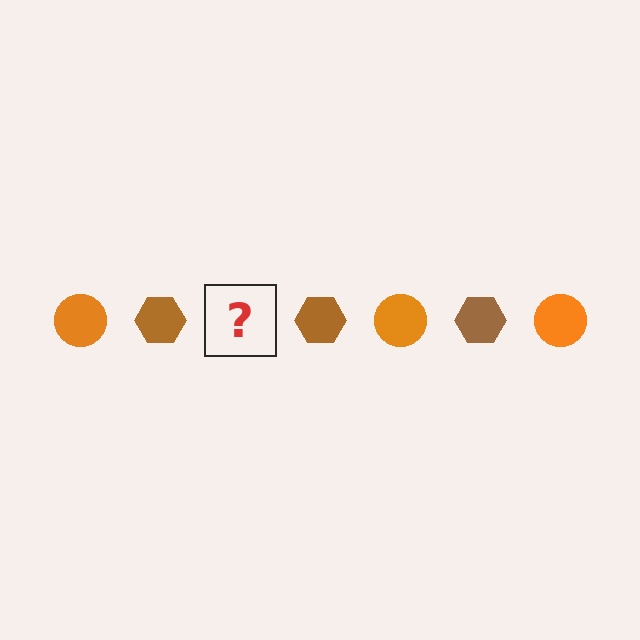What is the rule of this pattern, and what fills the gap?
The rule is that the pattern alternates between orange circle and brown hexagon. The gap should be filled with an orange circle.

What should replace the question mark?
The question mark should be replaced with an orange circle.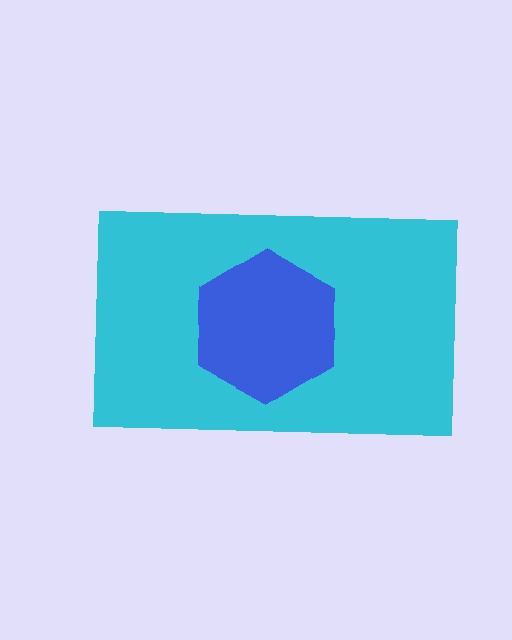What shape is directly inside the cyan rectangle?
The blue hexagon.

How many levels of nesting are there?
2.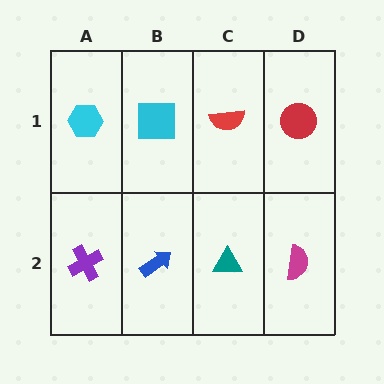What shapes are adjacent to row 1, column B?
A blue arrow (row 2, column B), a cyan hexagon (row 1, column A), a red semicircle (row 1, column C).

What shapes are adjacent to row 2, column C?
A red semicircle (row 1, column C), a blue arrow (row 2, column B), a magenta semicircle (row 2, column D).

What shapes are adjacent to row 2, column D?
A red circle (row 1, column D), a teal triangle (row 2, column C).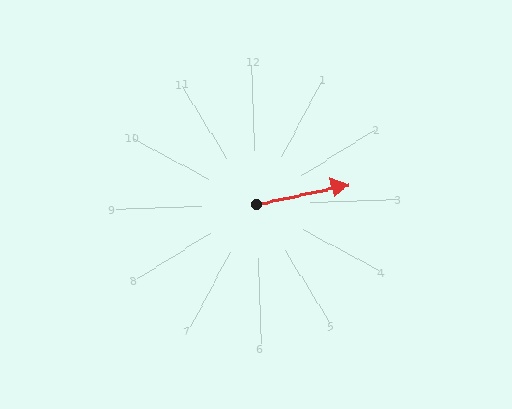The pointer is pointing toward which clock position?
Roughly 3 o'clock.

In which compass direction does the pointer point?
East.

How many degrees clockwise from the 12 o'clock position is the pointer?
Approximately 79 degrees.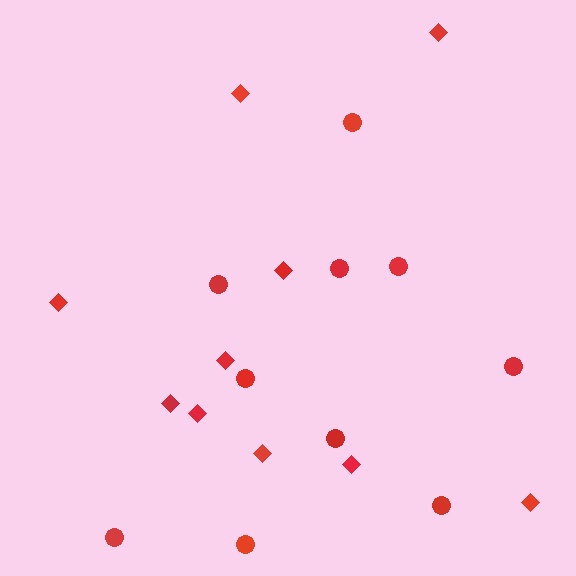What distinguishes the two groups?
There are 2 groups: one group of diamonds (10) and one group of circles (10).